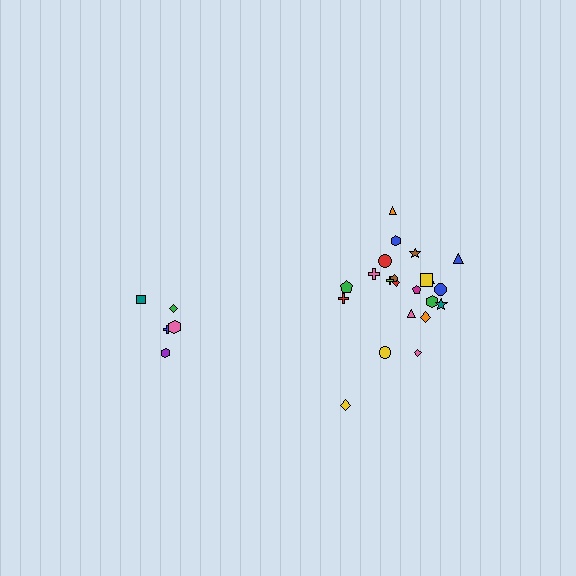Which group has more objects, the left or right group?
The right group.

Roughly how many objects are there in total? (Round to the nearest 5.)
Roughly 25 objects in total.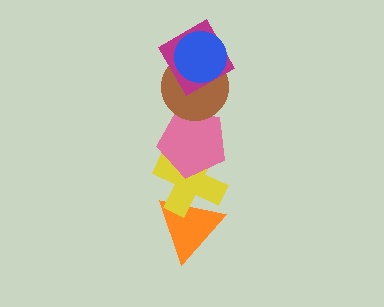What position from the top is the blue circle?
The blue circle is 1st from the top.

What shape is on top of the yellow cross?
The pink pentagon is on top of the yellow cross.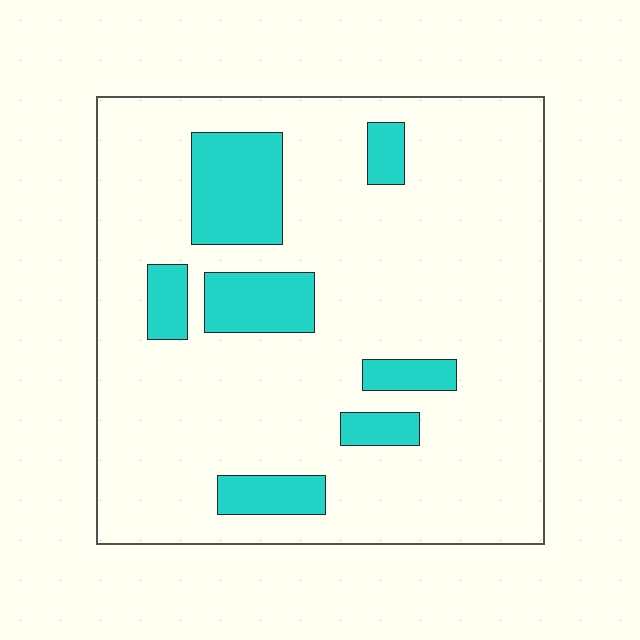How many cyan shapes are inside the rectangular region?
7.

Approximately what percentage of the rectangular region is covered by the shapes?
Approximately 15%.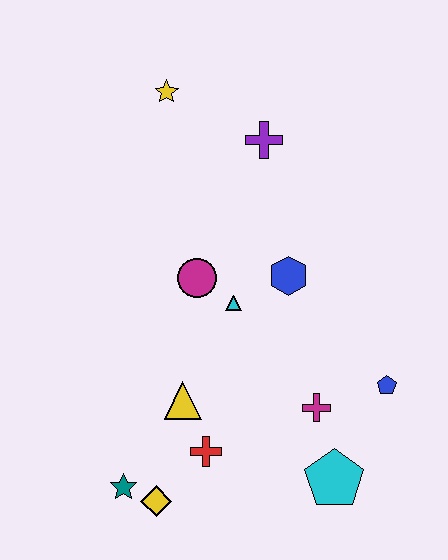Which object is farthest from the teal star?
The yellow star is farthest from the teal star.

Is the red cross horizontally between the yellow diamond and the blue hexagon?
Yes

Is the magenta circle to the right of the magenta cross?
No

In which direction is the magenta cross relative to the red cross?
The magenta cross is to the right of the red cross.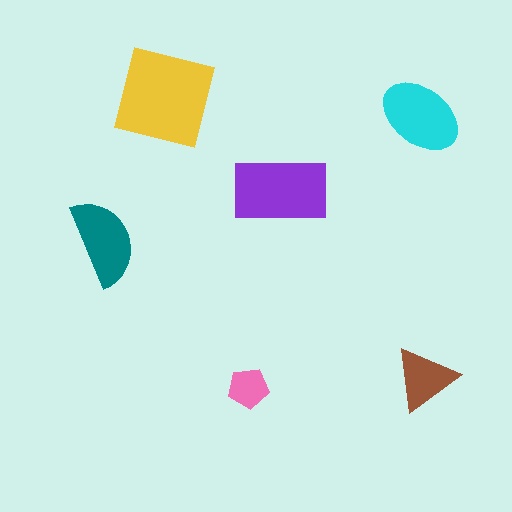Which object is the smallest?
The pink pentagon.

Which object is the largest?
The yellow square.